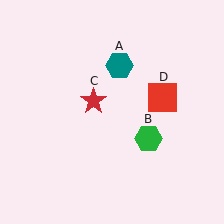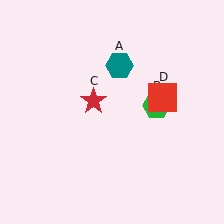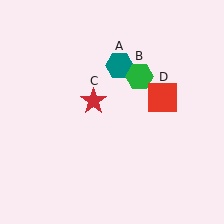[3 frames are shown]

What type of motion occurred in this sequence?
The green hexagon (object B) rotated counterclockwise around the center of the scene.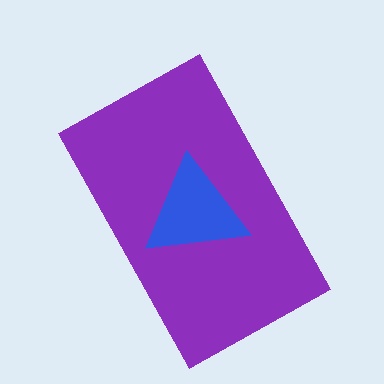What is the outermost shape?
The purple rectangle.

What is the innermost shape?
The blue triangle.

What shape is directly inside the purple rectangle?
The blue triangle.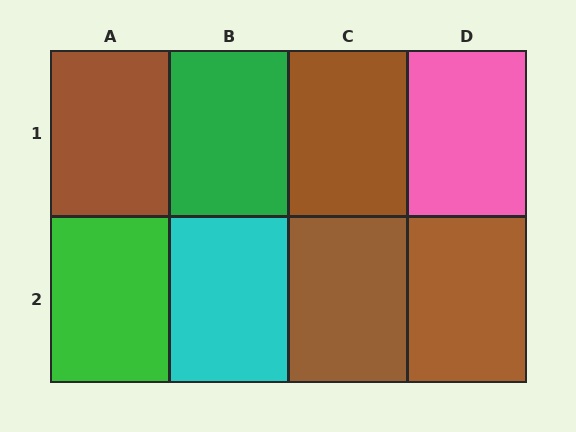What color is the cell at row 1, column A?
Brown.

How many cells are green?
2 cells are green.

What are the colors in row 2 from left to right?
Green, cyan, brown, brown.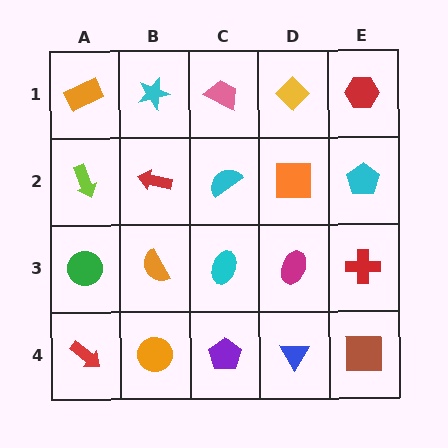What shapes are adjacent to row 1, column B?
A red arrow (row 2, column B), an orange rectangle (row 1, column A), a pink trapezoid (row 1, column C).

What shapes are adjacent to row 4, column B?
An orange semicircle (row 3, column B), a red arrow (row 4, column A), a purple pentagon (row 4, column C).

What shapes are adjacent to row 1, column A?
A lime arrow (row 2, column A), a cyan star (row 1, column B).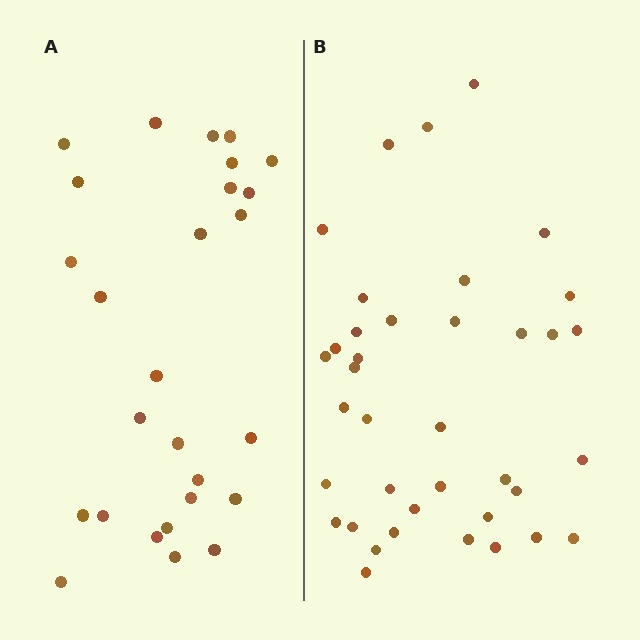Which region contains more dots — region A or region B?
Region B (the right region) has more dots.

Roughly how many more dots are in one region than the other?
Region B has roughly 12 or so more dots than region A.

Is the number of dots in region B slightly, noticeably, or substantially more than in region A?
Region B has noticeably more, but not dramatically so. The ratio is roughly 1.4 to 1.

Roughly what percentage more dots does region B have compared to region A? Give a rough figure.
About 40% more.